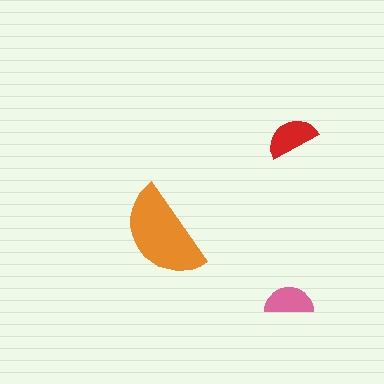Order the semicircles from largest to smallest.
the orange one, the red one, the pink one.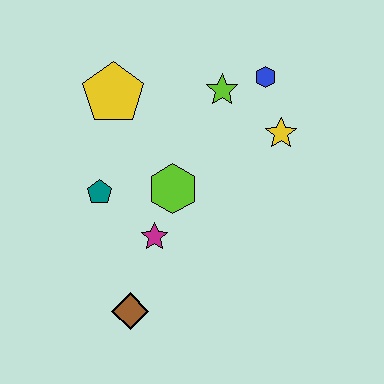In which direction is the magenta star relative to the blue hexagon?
The magenta star is below the blue hexagon.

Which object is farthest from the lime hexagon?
The blue hexagon is farthest from the lime hexagon.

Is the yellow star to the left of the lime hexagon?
No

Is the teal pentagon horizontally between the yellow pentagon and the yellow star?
No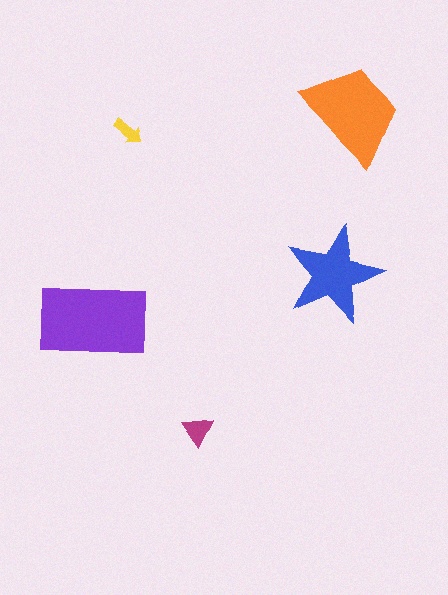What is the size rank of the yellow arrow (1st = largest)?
5th.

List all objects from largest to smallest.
The purple rectangle, the orange trapezoid, the blue star, the magenta triangle, the yellow arrow.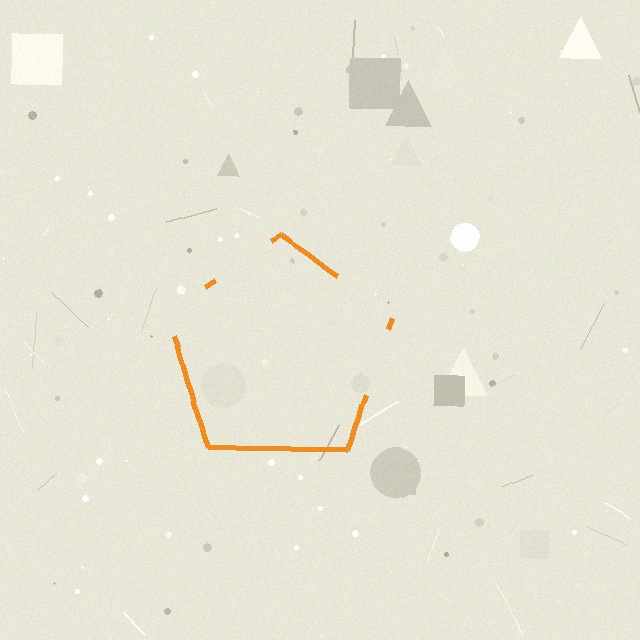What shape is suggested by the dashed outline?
The dashed outline suggests a pentagon.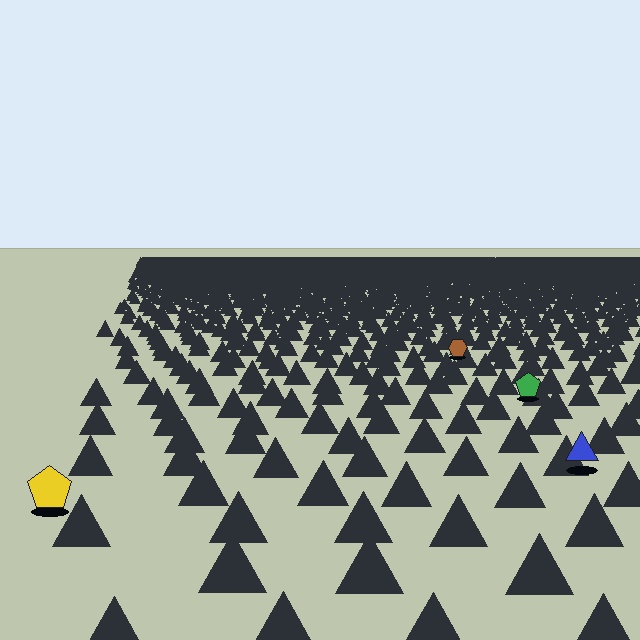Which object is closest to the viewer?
The yellow pentagon is closest. The texture marks near it are larger and more spread out.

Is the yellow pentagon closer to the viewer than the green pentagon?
Yes. The yellow pentagon is closer — you can tell from the texture gradient: the ground texture is coarser near it.